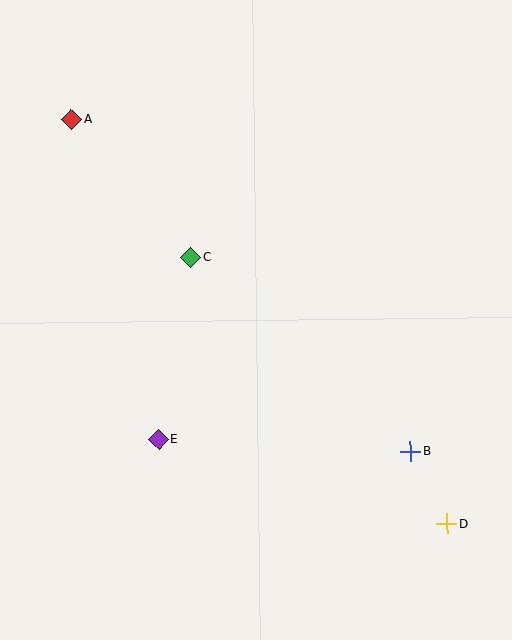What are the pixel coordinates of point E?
Point E is at (159, 439).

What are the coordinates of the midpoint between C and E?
The midpoint between C and E is at (175, 348).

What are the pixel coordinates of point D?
Point D is at (447, 523).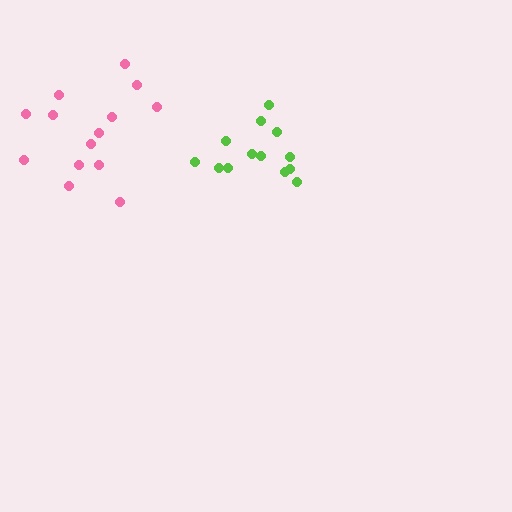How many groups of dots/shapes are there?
There are 2 groups.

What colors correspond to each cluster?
The clusters are colored: lime, pink.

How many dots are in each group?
Group 1: 13 dots, Group 2: 14 dots (27 total).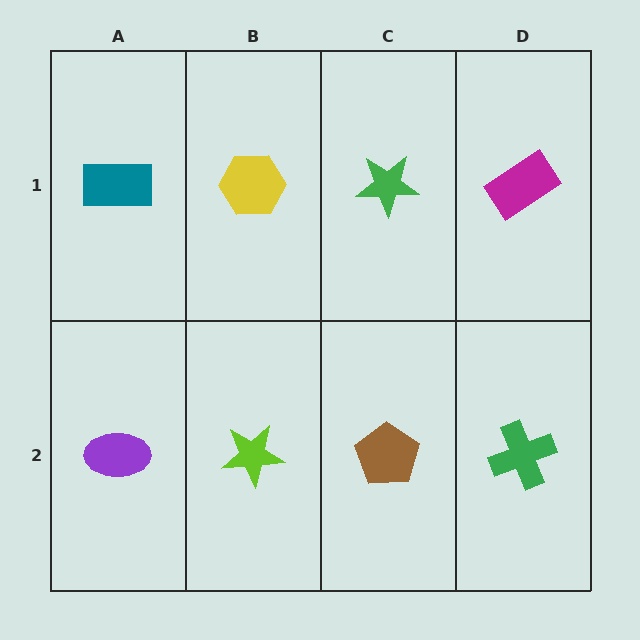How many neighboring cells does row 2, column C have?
3.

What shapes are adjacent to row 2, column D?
A magenta rectangle (row 1, column D), a brown pentagon (row 2, column C).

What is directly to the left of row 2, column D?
A brown pentagon.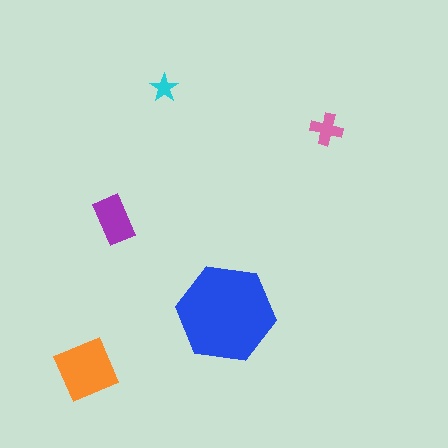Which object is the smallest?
The cyan star.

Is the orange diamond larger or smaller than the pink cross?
Larger.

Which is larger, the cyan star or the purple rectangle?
The purple rectangle.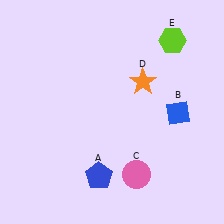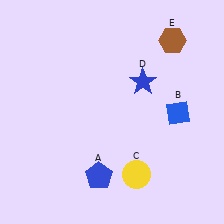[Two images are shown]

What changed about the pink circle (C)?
In Image 1, C is pink. In Image 2, it changed to yellow.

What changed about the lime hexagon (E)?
In Image 1, E is lime. In Image 2, it changed to brown.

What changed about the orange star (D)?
In Image 1, D is orange. In Image 2, it changed to blue.